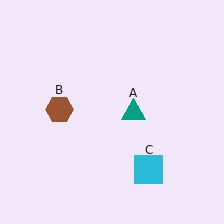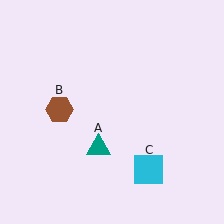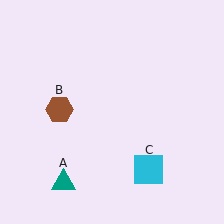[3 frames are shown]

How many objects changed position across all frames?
1 object changed position: teal triangle (object A).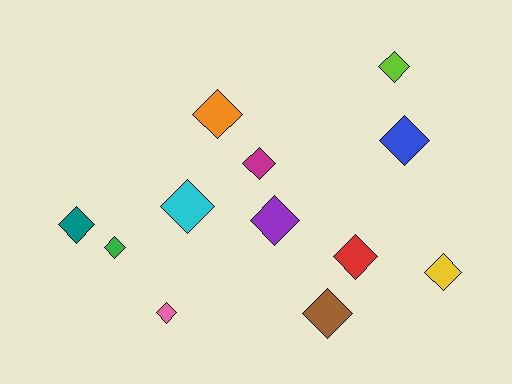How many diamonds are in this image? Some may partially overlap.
There are 12 diamonds.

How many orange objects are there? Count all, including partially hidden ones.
There is 1 orange object.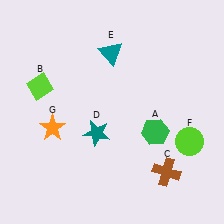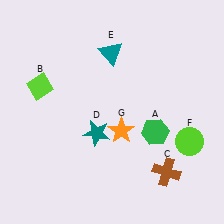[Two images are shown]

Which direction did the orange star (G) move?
The orange star (G) moved right.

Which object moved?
The orange star (G) moved right.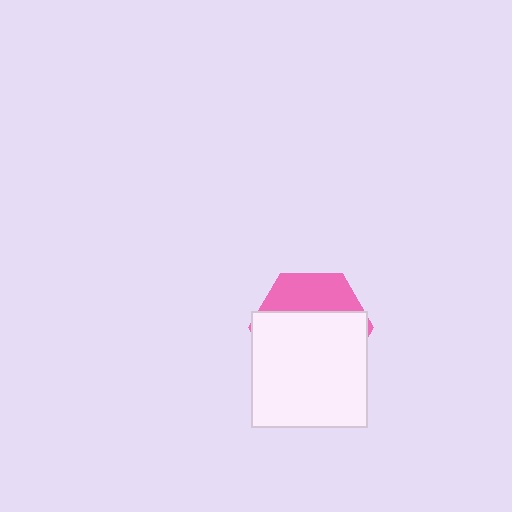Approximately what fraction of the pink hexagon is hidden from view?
Roughly 67% of the pink hexagon is hidden behind the white rectangle.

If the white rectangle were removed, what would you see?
You would see the complete pink hexagon.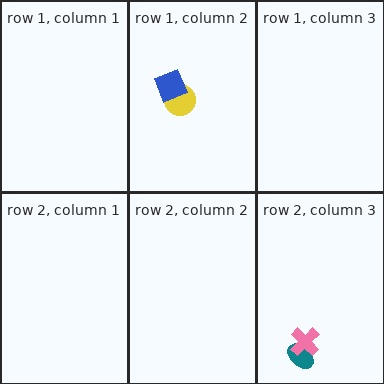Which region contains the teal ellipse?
The row 2, column 3 region.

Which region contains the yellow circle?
The row 1, column 2 region.